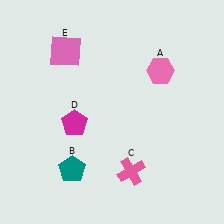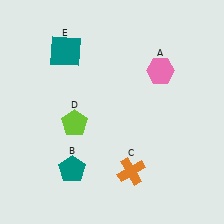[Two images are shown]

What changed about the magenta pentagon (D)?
In Image 1, D is magenta. In Image 2, it changed to lime.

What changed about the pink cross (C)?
In Image 1, C is pink. In Image 2, it changed to orange.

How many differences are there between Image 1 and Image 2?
There are 3 differences between the two images.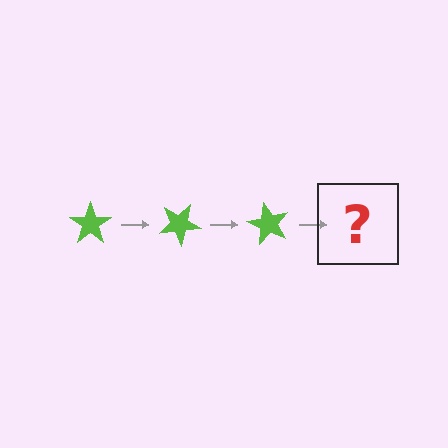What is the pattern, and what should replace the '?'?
The pattern is that the star rotates 30 degrees each step. The '?' should be a lime star rotated 90 degrees.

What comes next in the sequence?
The next element should be a lime star rotated 90 degrees.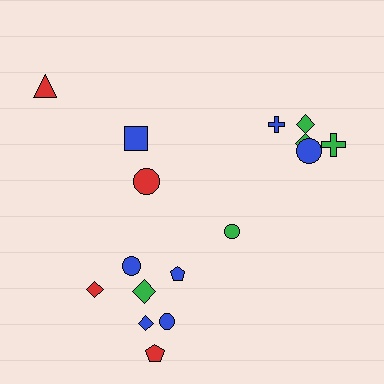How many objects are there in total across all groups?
There are 16 objects.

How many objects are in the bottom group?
There are 8 objects.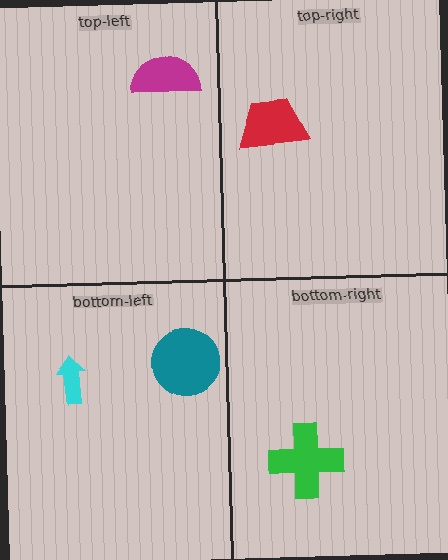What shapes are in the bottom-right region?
The green cross.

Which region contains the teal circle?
The bottom-left region.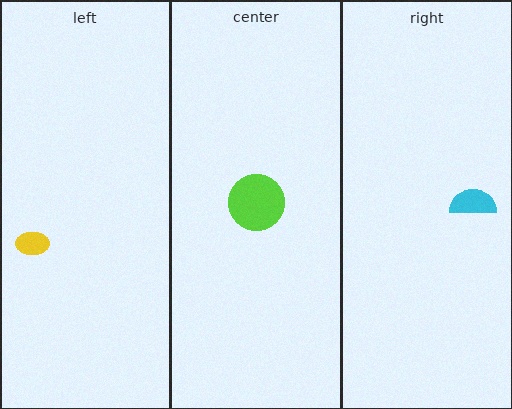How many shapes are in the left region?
1.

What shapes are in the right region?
The cyan semicircle.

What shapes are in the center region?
The lime circle.